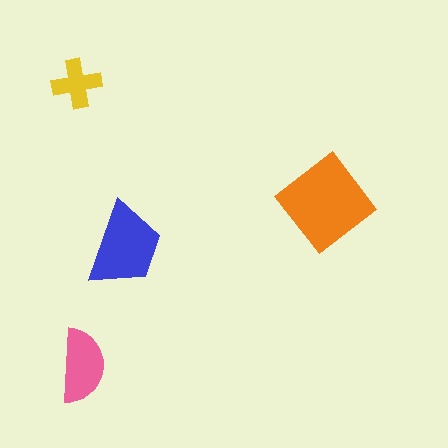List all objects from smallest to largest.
The yellow cross, the pink semicircle, the blue trapezoid, the orange diamond.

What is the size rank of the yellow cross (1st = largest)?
4th.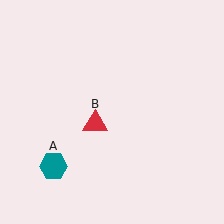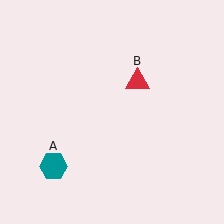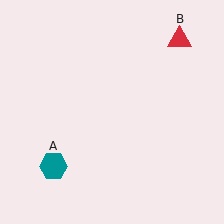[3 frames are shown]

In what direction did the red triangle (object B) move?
The red triangle (object B) moved up and to the right.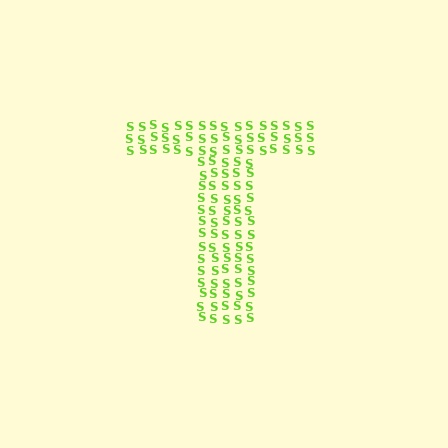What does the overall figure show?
The overall figure shows the letter T.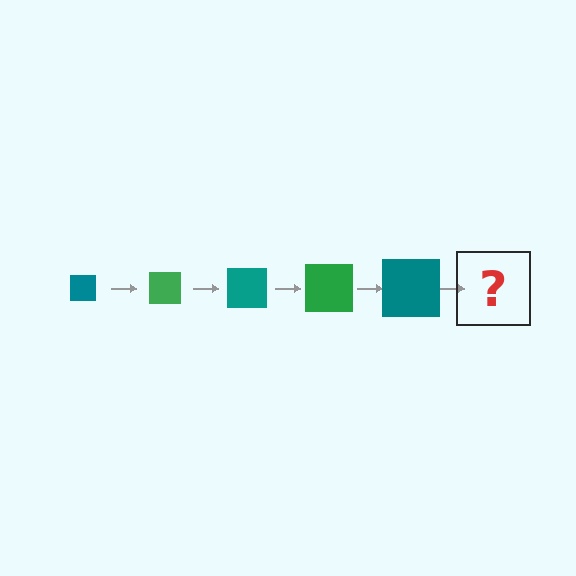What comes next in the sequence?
The next element should be a green square, larger than the previous one.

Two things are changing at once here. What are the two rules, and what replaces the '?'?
The two rules are that the square grows larger each step and the color cycles through teal and green. The '?' should be a green square, larger than the previous one.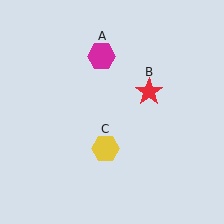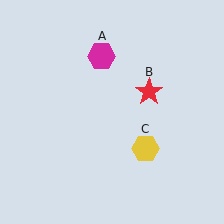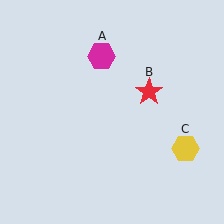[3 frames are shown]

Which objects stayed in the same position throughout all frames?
Magenta hexagon (object A) and red star (object B) remained stationary.